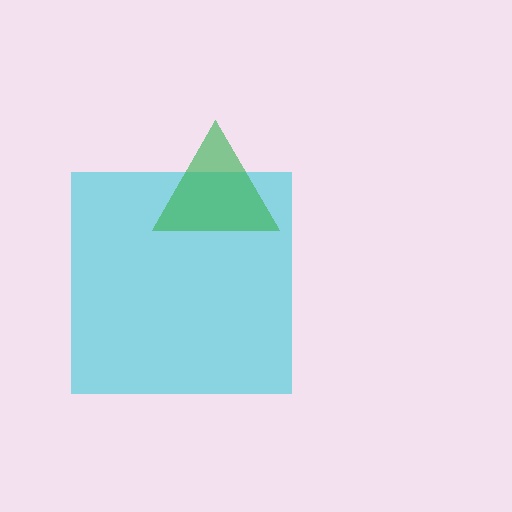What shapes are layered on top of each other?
The layered shapes are: a cyan square, a green triangle.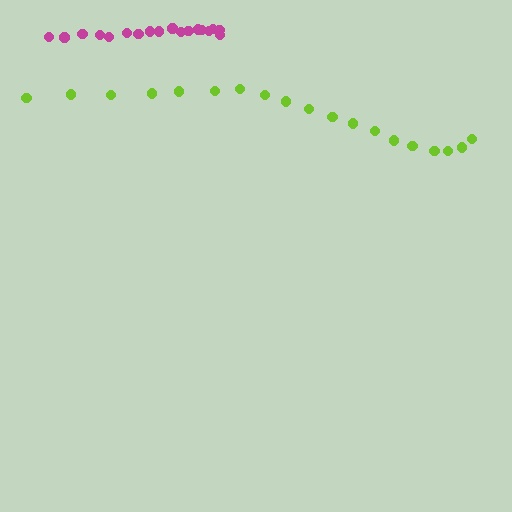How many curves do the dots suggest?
There are 2 distinct paths.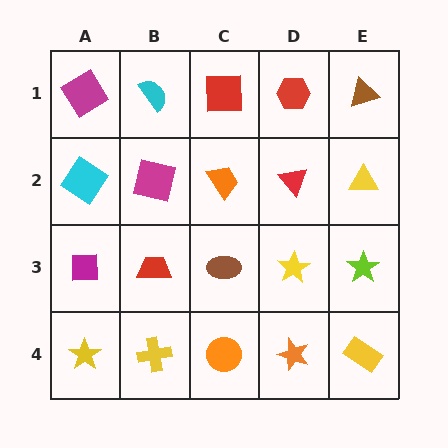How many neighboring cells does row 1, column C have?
3.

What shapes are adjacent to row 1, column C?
An orange trapezoid (row 2, column C), a cyan semicircle (row 1, column B), a red hexagon (row 1, column D).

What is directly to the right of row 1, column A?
A cyan semicircle.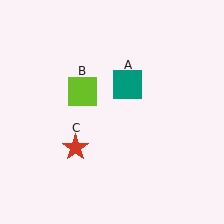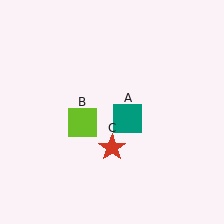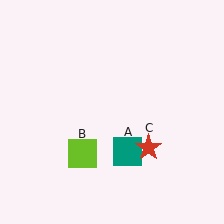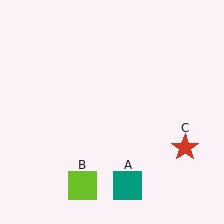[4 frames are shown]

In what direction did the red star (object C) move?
The red star (object C) moved right.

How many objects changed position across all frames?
3 objects changed position: teal square (object A), lime square (object B), red star (object C).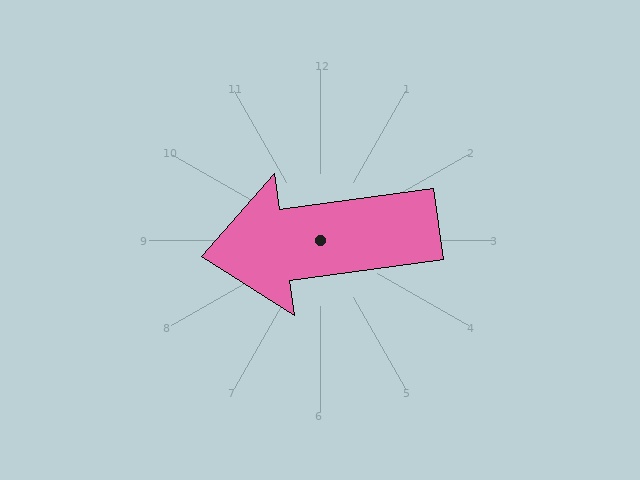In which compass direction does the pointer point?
West.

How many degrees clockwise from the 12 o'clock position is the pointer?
Approximately 262 degrees.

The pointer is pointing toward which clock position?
Roughly 9 o'clock.